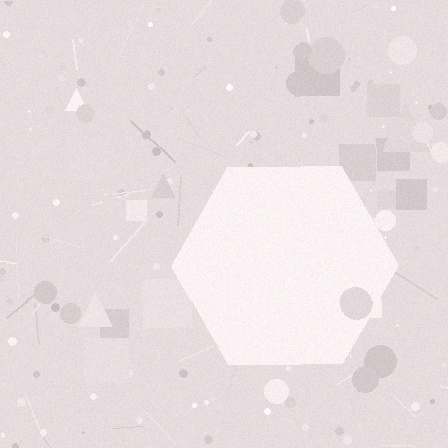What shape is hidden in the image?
A hexagon is hidden in the image.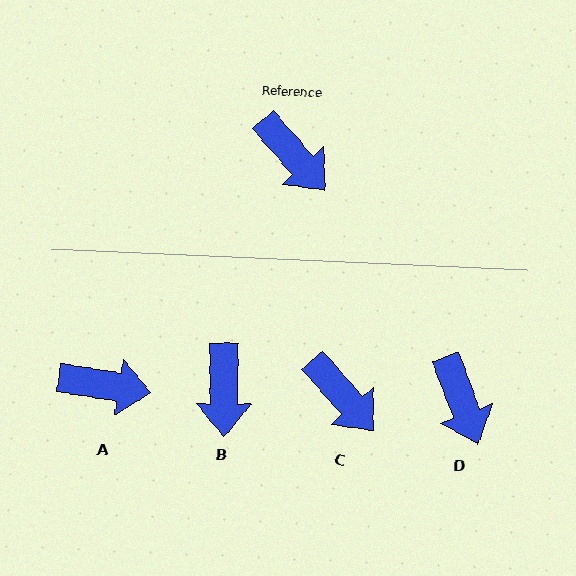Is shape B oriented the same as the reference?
No, it is off by about 42 degrees.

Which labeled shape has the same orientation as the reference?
C.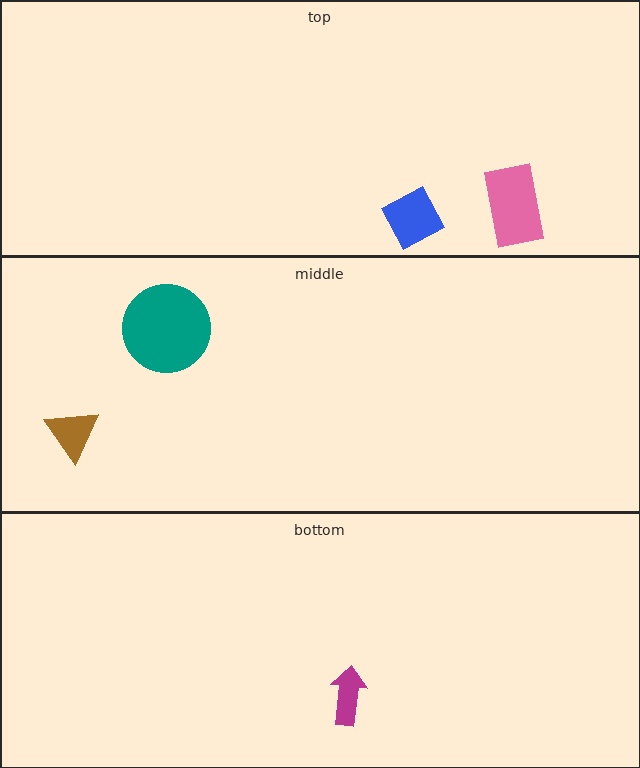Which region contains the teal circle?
The middle region.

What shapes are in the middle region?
The teal circle, the brown triangle.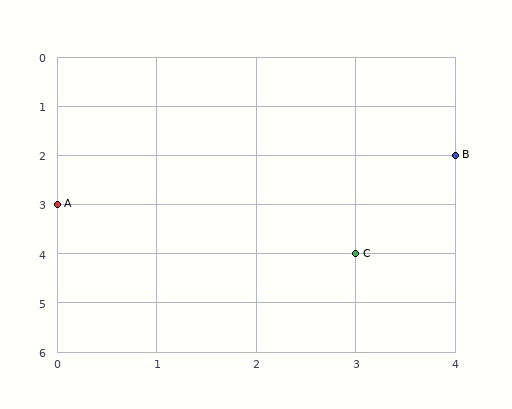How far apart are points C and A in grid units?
Points C and A are 3 columns and 1 row apart (about 3.2 grid units diagonally).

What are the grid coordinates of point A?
Point A is at grid coordinates (0, 3).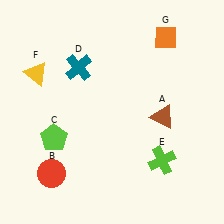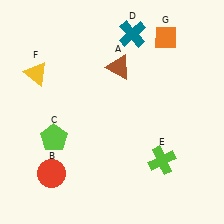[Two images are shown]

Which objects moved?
The objects that moved are: the brown triangle (A), the teal cross (D).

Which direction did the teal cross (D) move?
The teal cross (D) moved right.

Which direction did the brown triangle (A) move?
The brown triangle (A) moved up.